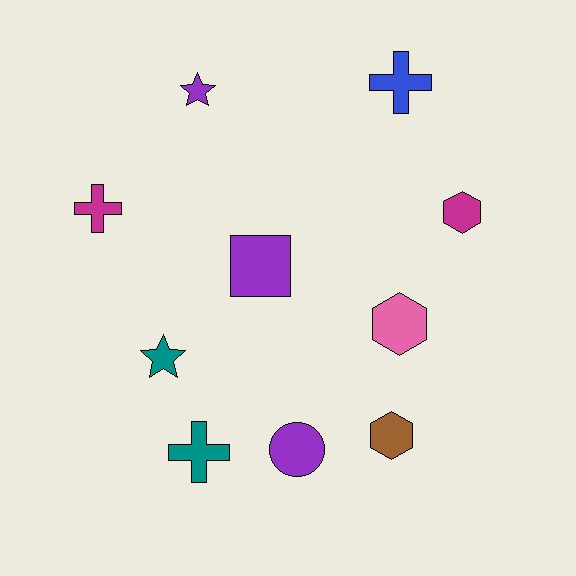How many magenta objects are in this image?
There are 2 magenta objects.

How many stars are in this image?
There are 2 stars.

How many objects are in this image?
There are 10 objects.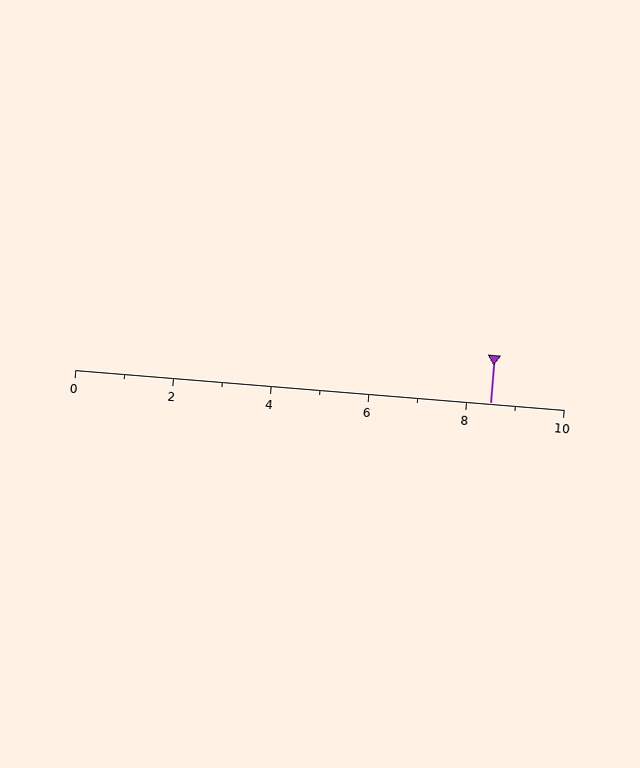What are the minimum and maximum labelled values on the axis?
The axis runs from 0 to 10.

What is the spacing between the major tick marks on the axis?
The major ticks are spaced 2 apart.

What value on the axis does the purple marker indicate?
The marker indicates approximately 8.5.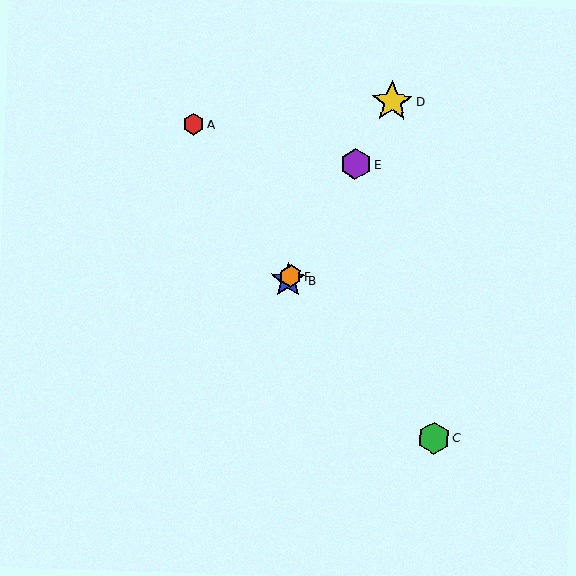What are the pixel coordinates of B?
Object B is at (288, 280).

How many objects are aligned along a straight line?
4 objects (B, D, E, F) are aligned along a straight line.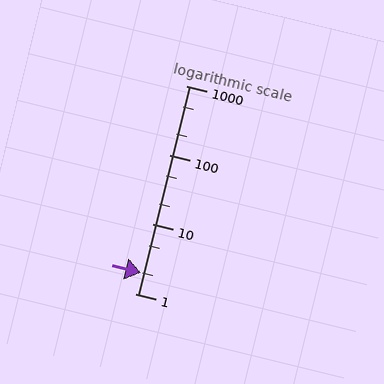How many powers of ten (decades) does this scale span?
The scale spans 3 decades, from 1 to 1000.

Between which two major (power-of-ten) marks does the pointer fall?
The pointer is between 1 and 10.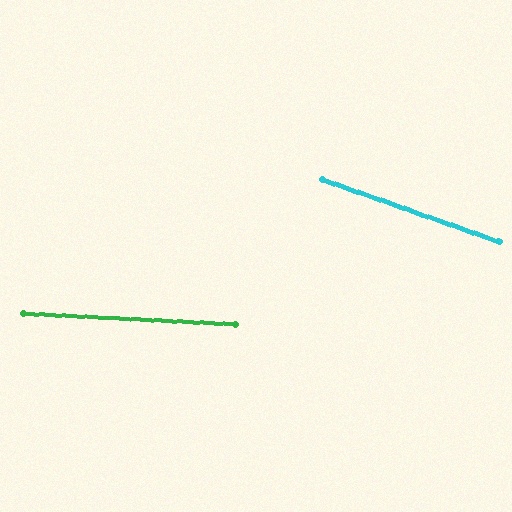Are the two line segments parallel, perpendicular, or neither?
Neither parallel nor perpendicular — they differ by about 17°.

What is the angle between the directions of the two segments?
Approximately 17 degrees.